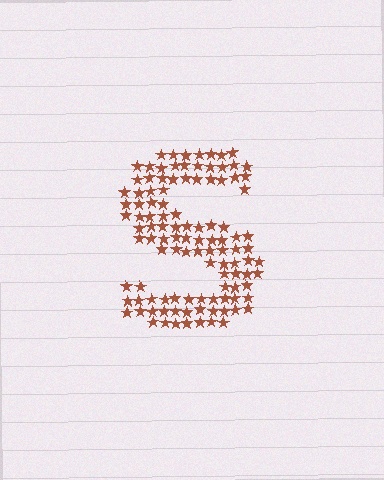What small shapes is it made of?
It is made of small stars.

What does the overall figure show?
The overall figure shows the letter S.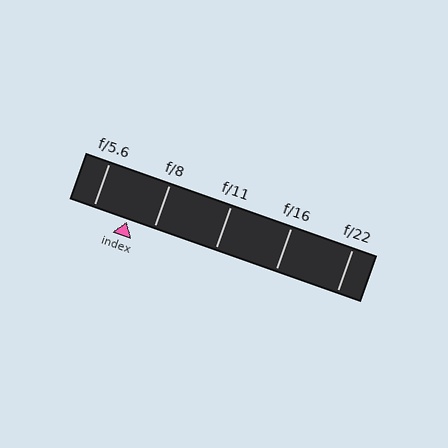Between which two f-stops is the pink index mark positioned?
The index mark is between f/5.6 and f/8.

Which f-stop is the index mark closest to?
The index mark is closest to f/8.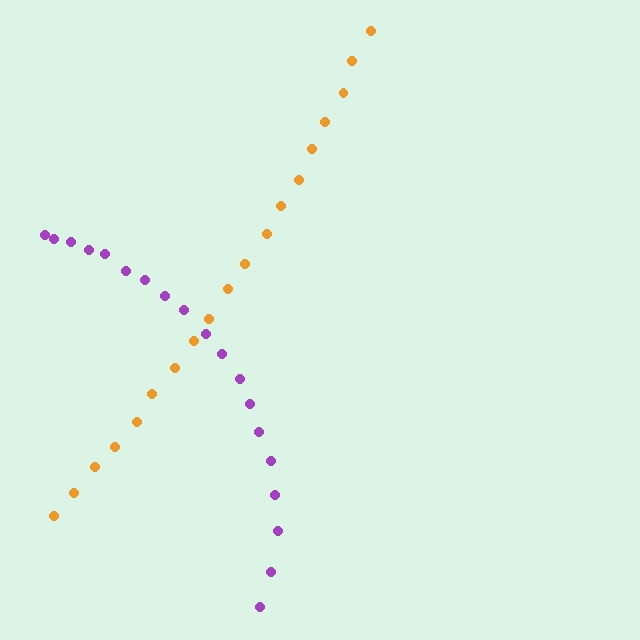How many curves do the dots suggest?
There are 2 distinct paths.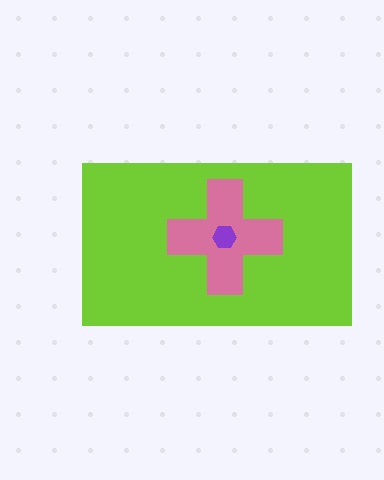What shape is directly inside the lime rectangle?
The pink cross.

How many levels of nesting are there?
3.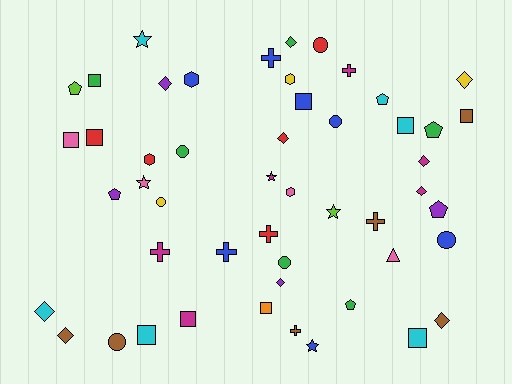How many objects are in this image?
There are 50 objects.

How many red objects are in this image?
There are 5 red objects.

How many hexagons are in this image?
There are 4 hexagons.